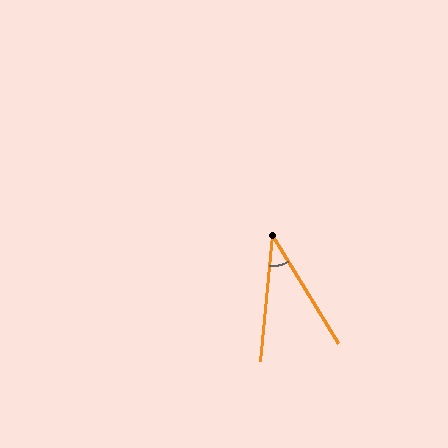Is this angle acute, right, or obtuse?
It is acute.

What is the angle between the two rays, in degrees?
Approximately 37 degrees.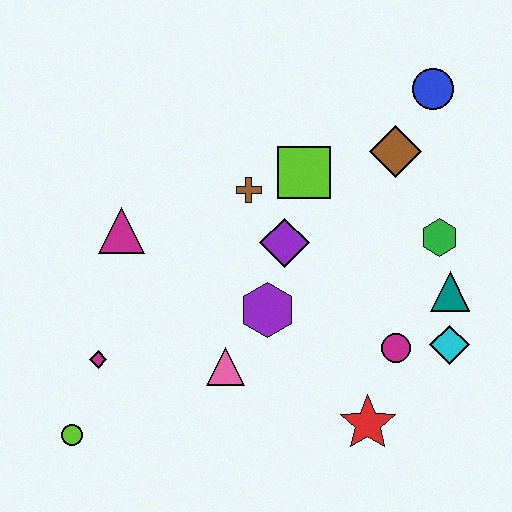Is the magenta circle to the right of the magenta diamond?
Yes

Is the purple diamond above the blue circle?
No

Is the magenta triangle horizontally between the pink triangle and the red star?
No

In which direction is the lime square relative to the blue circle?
The lime square is to the left of the blue circle.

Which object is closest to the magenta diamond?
The lime circle is closest to the magenta diamond.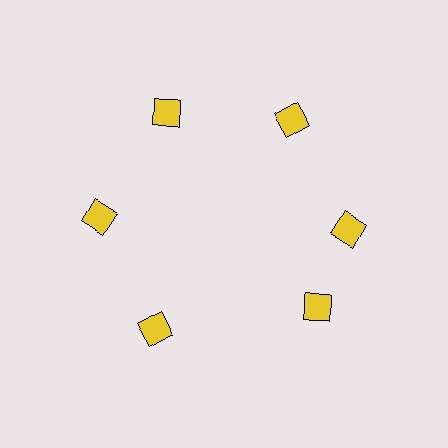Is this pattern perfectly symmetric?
No. The 6 yellow diamonds are arranged in a ring, but one element near the 5 o'clock position is rotated out of alignment along the ring, breaking the 6-fold rotational symmetry.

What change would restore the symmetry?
The symmetry would be restored by rotating it back into even spacing with its neighbors so that all 6 diamonds sit at equal angles and equal distance from the center.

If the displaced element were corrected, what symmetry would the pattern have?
It would have 6-fold rotational symmetry — the pattern would map onto itself every 60 degrees.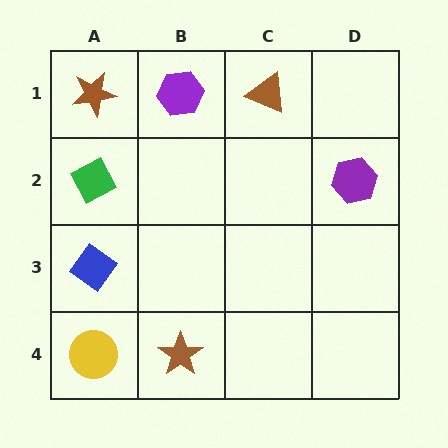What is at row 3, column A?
A blue diamond.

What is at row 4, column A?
A yellow circle.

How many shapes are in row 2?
2 shapes.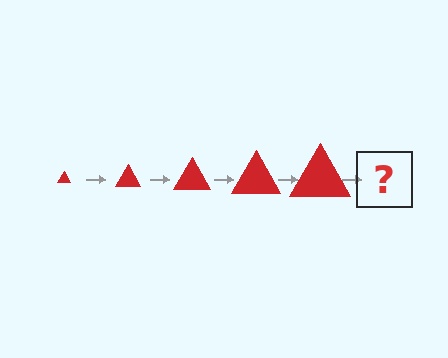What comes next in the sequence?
The next element should be a red triangle, larger than the previous one.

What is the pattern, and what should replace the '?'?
The pattern is that the triangle gets progressively larger each step. The '?' should be a red triangle, larger than the previous one.